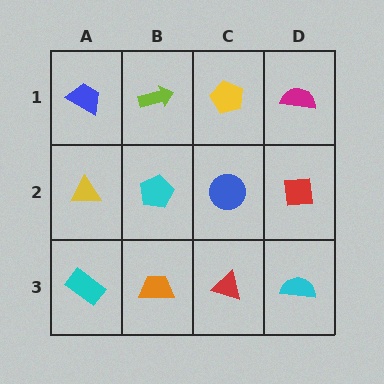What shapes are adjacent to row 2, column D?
A magenta semicircle (row 1, column D), a cyan semicircle (row 3, column D), a blue circle (row 2, column C).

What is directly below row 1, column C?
A blue circle.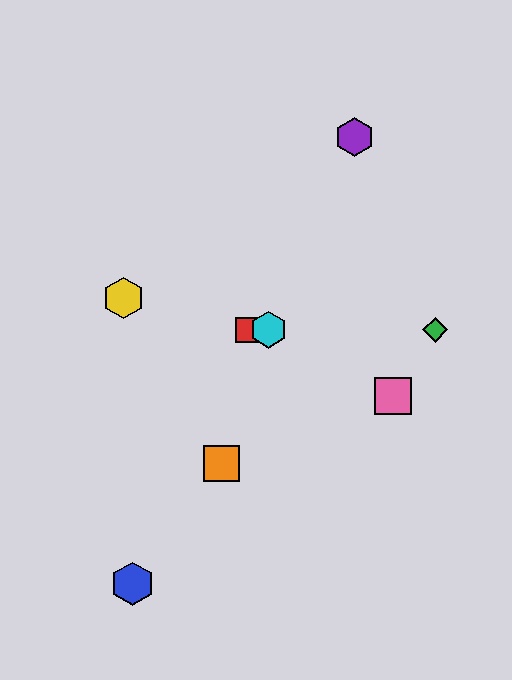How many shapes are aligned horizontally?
3 shapes (the red square, the green diamond, the cyan hexagon) are aligned horizontally.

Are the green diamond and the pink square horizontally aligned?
No, the green diamond is at y≈330 and the pink square is at y≈396.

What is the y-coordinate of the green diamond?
The green diamond is at y≈330.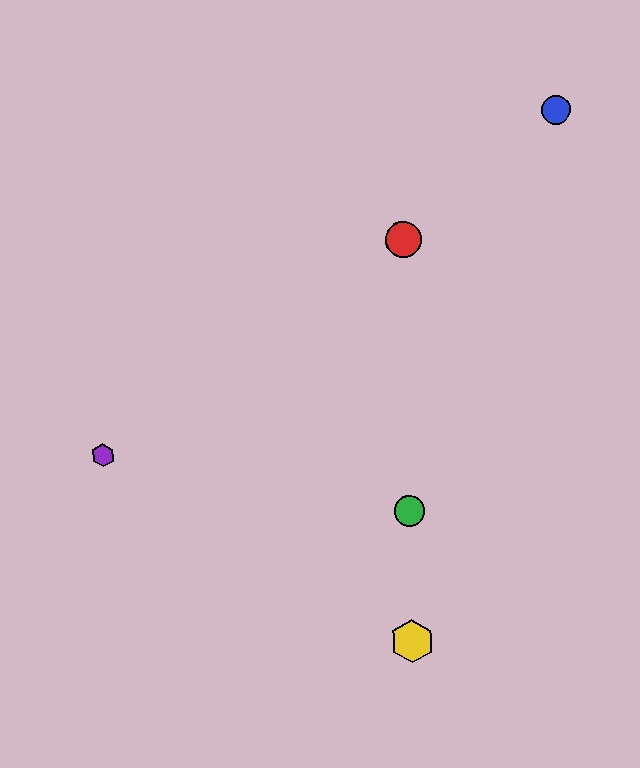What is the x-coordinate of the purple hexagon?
The purple hexagon is at x≈103.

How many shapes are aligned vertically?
3 shapes (the red circle, the green circle, the yellow hexagon) are aligned vertically.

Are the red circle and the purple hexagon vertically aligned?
No, the red circle is at x≈403 and the purple hexagon is at x≈103.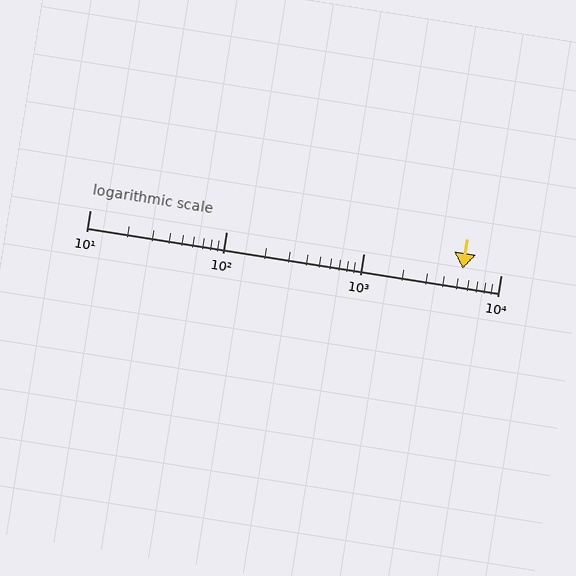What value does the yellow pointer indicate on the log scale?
The pointer indicates approximately 5300.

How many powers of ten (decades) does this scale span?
The scale spans 3 decades, from 10 to 10000.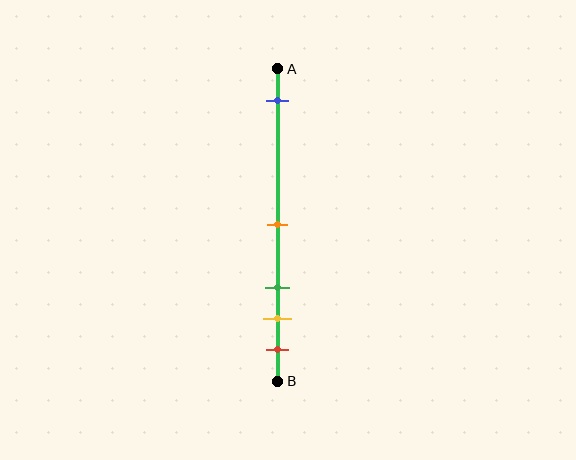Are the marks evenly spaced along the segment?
No, the marks are not evenly spaced.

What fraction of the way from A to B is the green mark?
The green mark is approximately 70% (0.7) of the way from A to B.